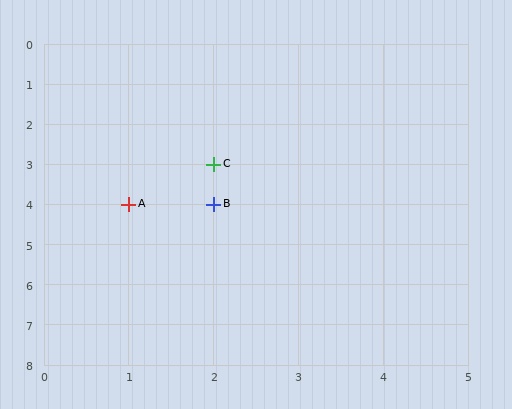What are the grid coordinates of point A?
Point A is at grid coordinates (1, 4).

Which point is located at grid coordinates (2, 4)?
Point B is at (2, 4).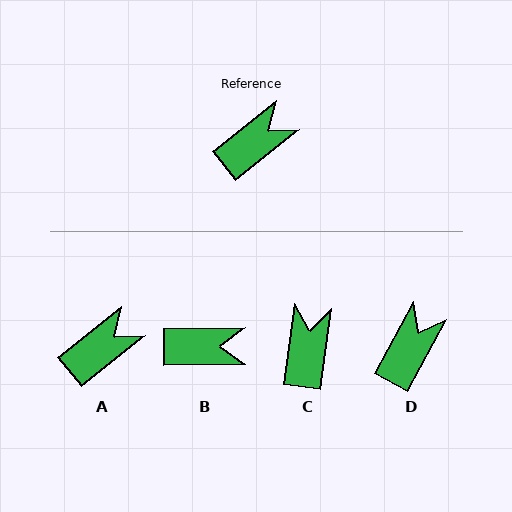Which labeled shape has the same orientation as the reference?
A.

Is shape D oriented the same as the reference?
No, it is off by about 23 degrees.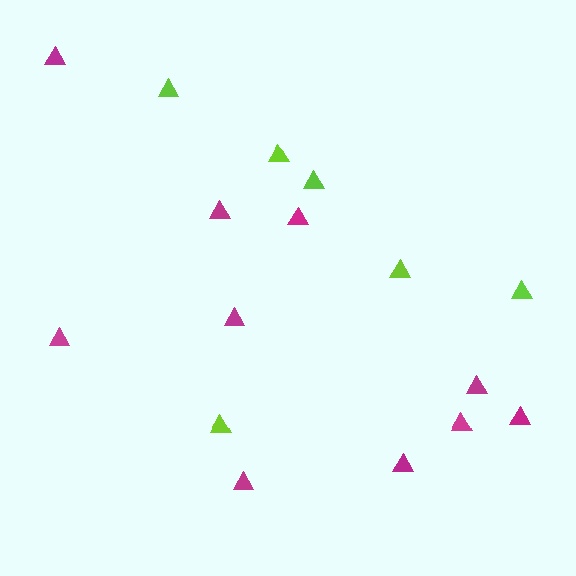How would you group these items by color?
There are 2 groups: one group of lime triangles (6) and one group of magenta triangles (10).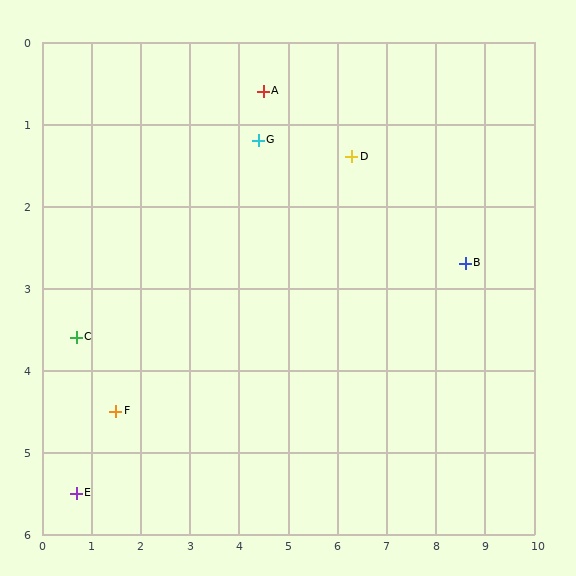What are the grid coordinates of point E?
Point E is at approximately (0.7, 5.5).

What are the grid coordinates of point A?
Point A is at approximately (4.5, 0.6).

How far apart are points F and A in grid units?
Points F and A are about 4.9 grid units apart.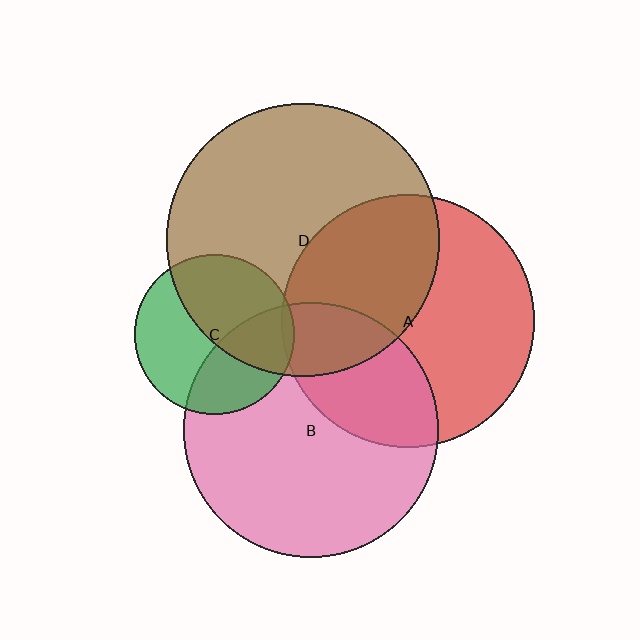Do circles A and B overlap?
Yes.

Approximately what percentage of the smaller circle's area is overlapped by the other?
Approximately 30%.